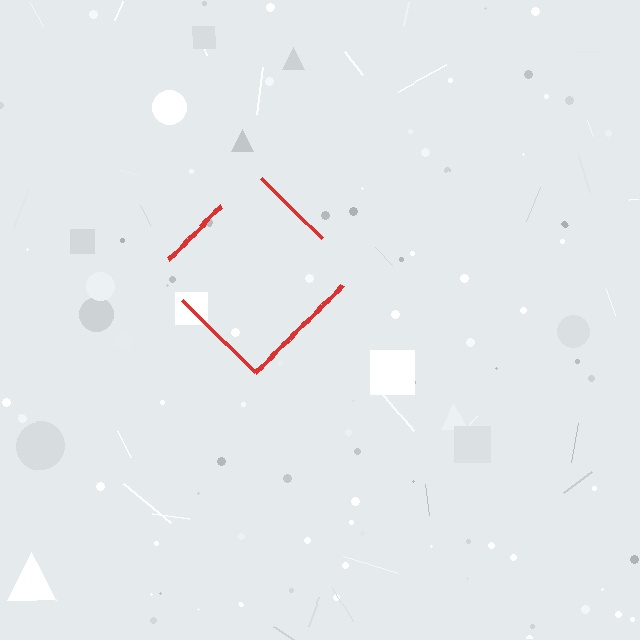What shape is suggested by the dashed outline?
The dashed outline suggests a diamond.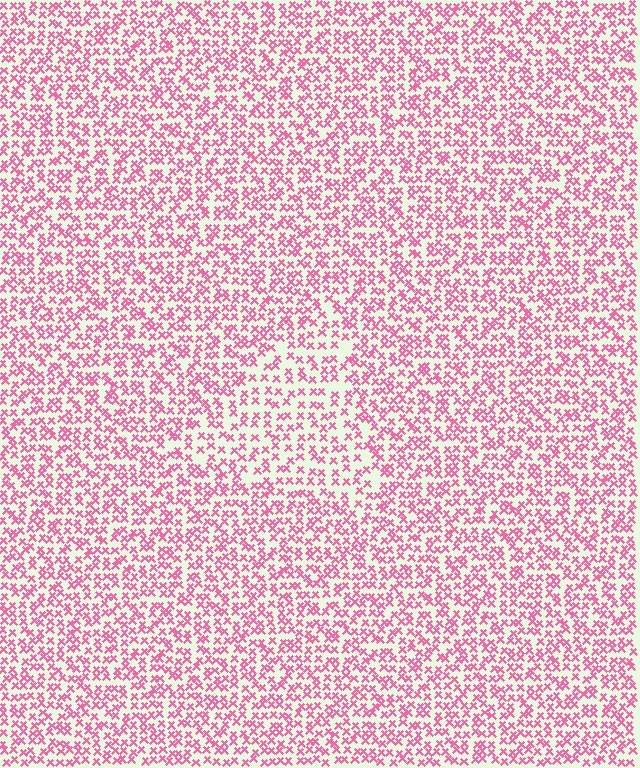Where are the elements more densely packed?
The elements are more densely packed outside the triangle boundary.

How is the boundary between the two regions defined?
The boundary is defined by a change in element density (approximately 1.5x ratio). All elements are the same color, size, and shape.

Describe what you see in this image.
The image contains small pink elements arranged at two different densities. A triangle-shaped region is visible where the elements are less densely packed than the surrounding area.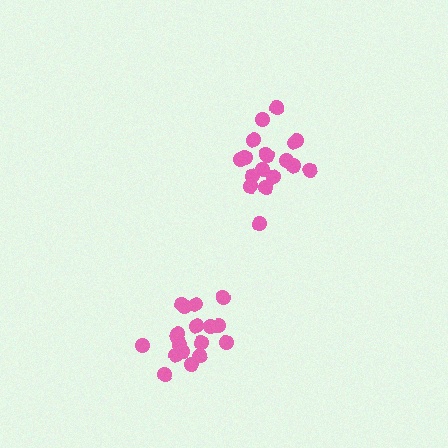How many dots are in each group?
Group 1: 18 dots, Group 2: 18 dots (36 total).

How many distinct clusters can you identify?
There are 2 distinct clusters.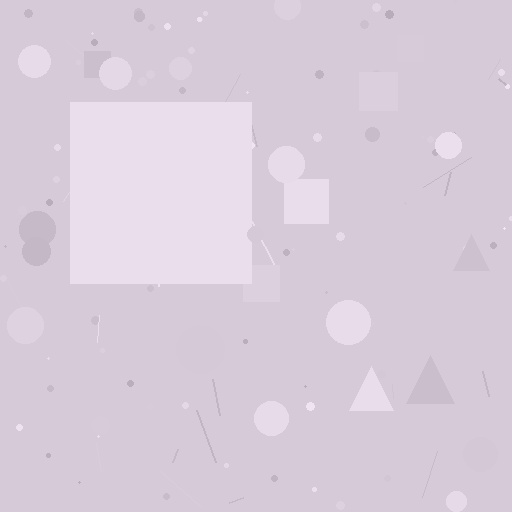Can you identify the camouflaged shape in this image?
The camouflaged shape is a square.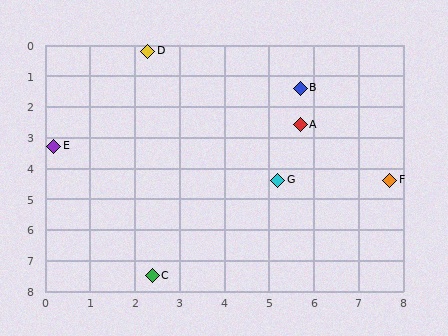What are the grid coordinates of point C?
Point C is at approximately (2.4, 7.5).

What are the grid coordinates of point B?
Point B is at approximately (5.7, 1.4).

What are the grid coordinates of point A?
Point A is at approximately (5.7, 2.6).